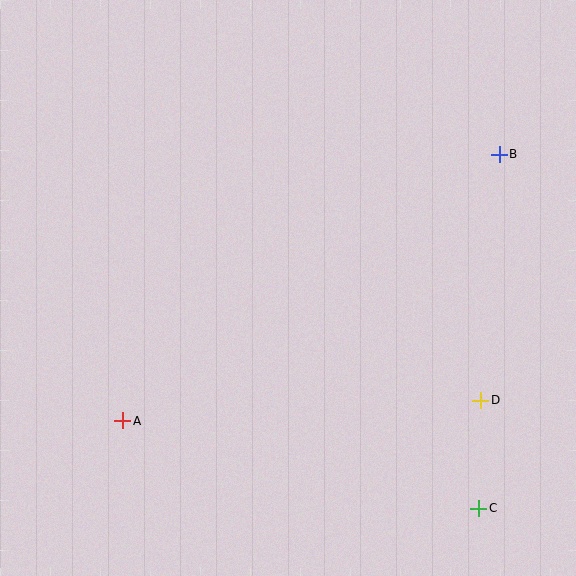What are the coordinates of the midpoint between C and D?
The midpoint between C and D is at (480, 454).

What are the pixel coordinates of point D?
Point D is at (481, 400).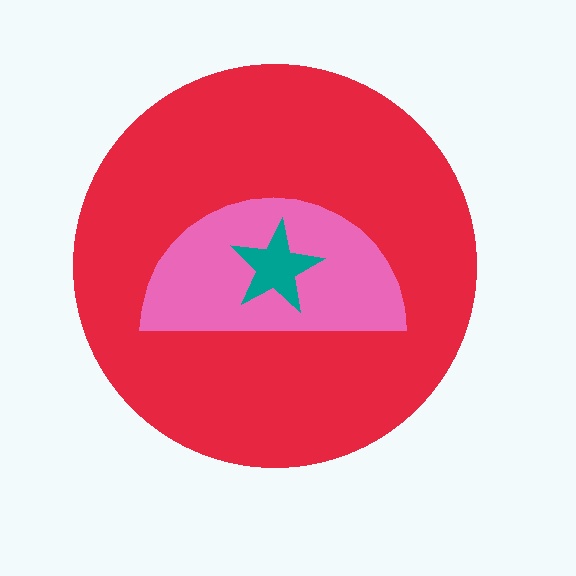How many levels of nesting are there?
3.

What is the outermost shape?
The red circle.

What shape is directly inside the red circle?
The pink semicircle.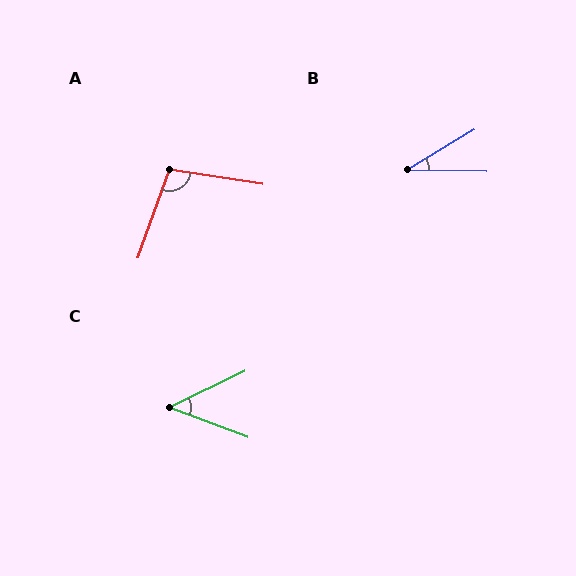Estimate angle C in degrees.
Approximately 47 degrees.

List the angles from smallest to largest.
B (32°), C (47°), A (101°).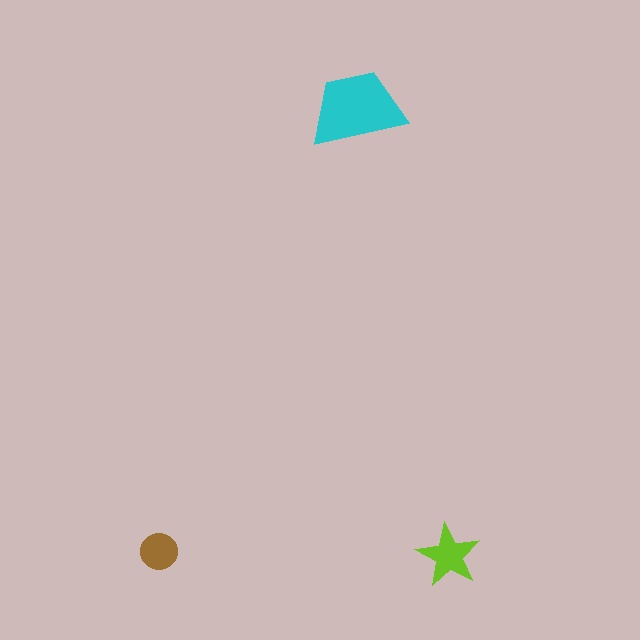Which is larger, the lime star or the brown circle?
The lime star.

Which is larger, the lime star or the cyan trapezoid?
The cyan trapezoid.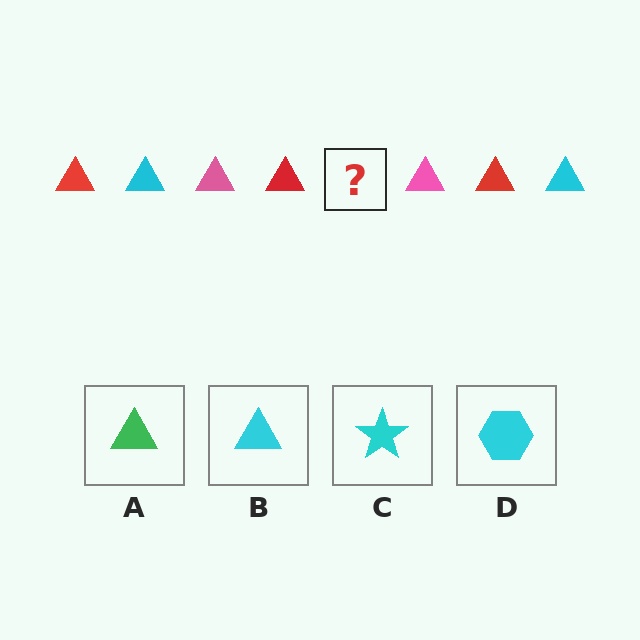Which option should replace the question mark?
Option B.